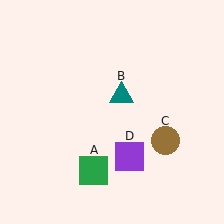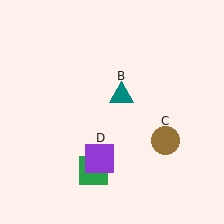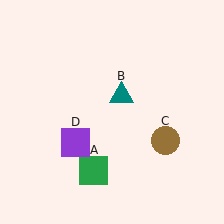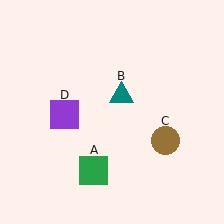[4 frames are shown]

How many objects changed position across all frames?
1 object changed position: purple square (object D).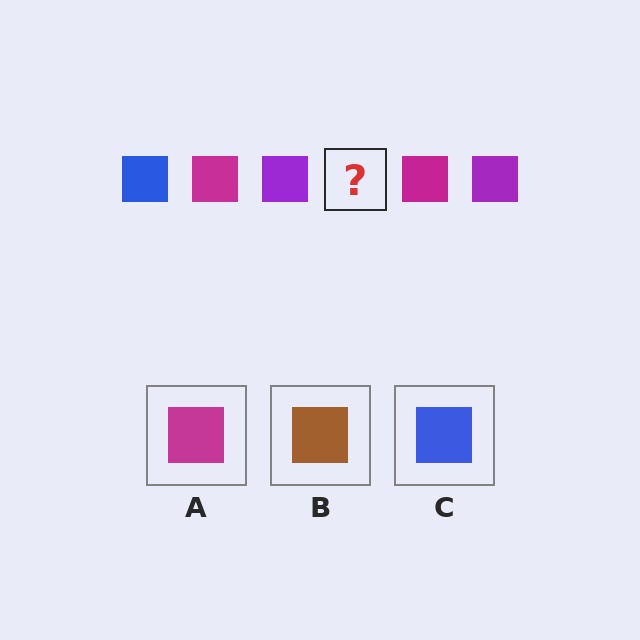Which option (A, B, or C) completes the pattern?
C.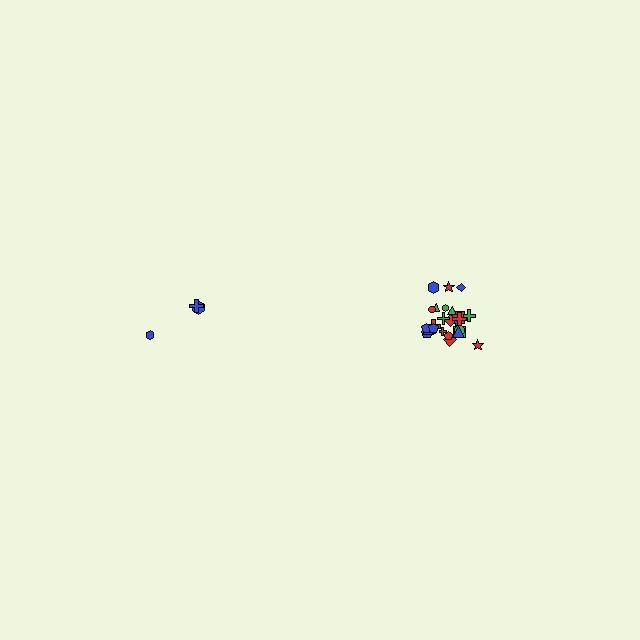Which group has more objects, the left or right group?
The right group.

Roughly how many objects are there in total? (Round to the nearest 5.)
Roughly 30 objects in total.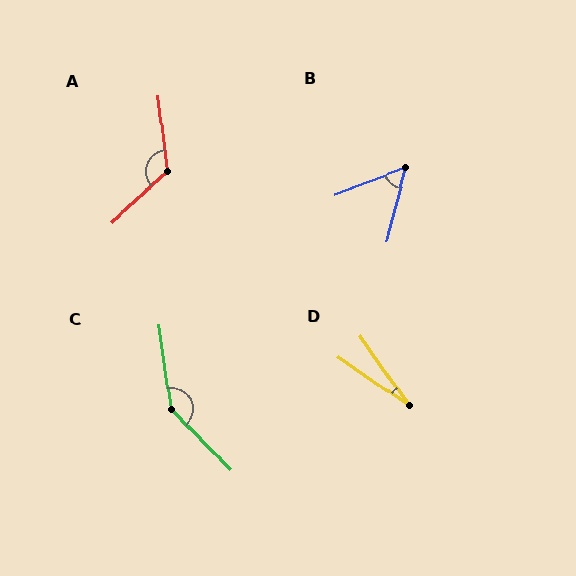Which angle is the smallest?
D, at approximately 20 degrees.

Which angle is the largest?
C, at approximately 144 degrees.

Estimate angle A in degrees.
Approximately 126 degrees.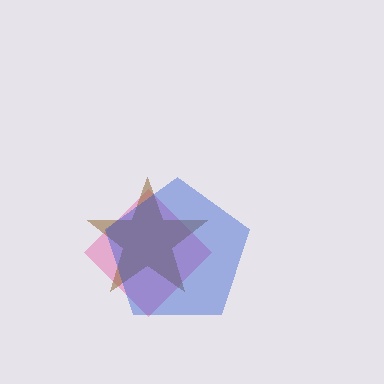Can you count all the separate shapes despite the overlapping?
Yes, there are 3 separate shapes.